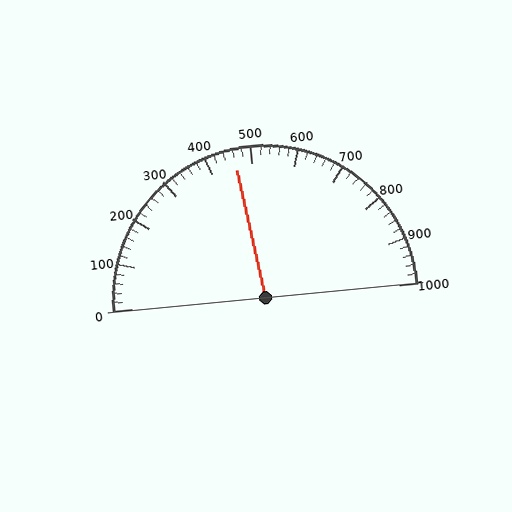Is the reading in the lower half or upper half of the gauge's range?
The reading is in the lower half of the range (0 to 1000).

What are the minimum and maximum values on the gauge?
The gauge ranges from 0 to 1000.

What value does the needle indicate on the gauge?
The needle indicates approximately 460.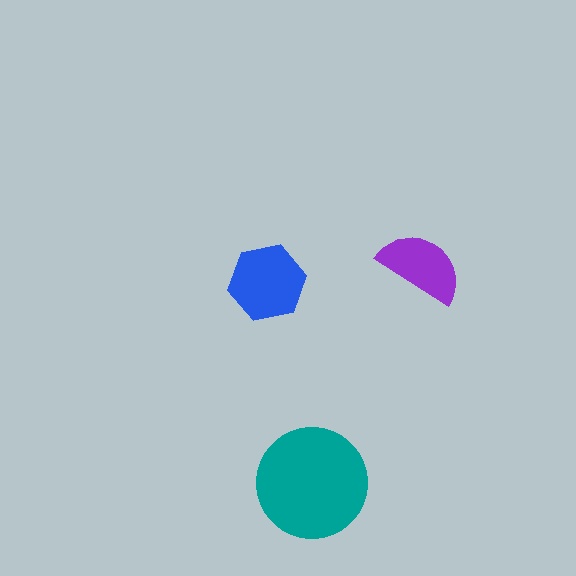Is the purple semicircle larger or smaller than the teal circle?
Smaller.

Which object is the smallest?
The purple semicircle.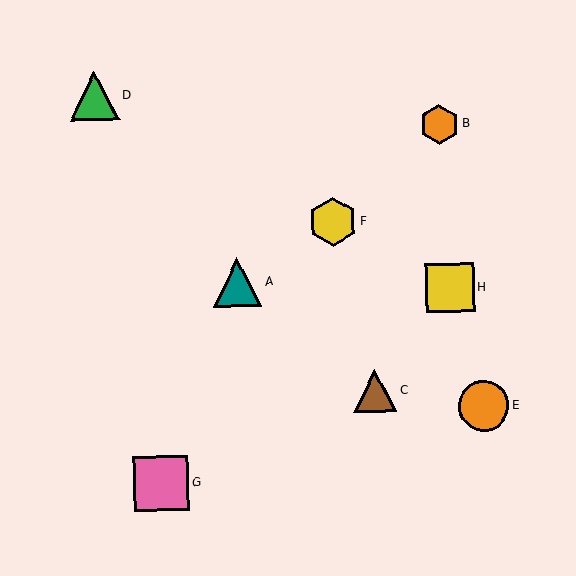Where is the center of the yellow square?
The center of the yellow square is at (450, 287).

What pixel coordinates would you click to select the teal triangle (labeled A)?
Click at (237, 282) to select the teal triangle A.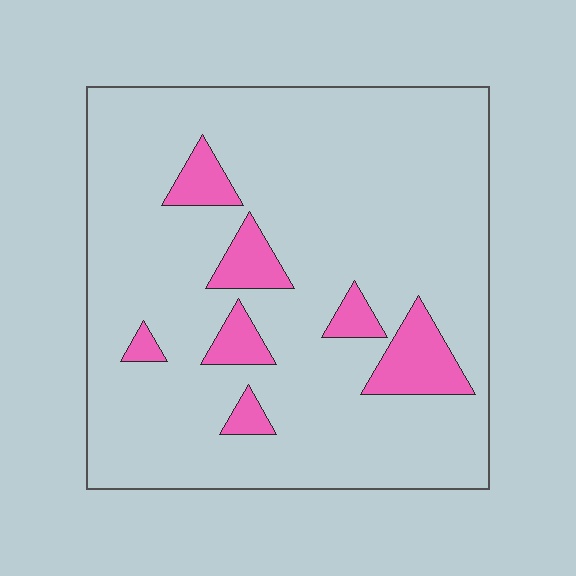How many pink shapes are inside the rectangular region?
7.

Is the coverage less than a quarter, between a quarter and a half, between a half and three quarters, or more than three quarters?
Less than a quarter.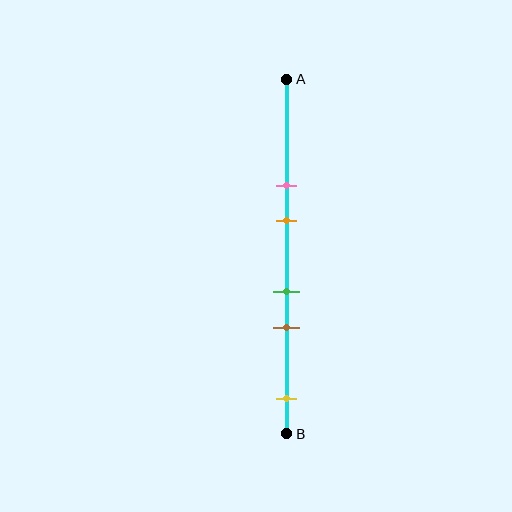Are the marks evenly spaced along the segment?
No, the marks are not evenly spaced.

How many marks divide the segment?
There are 5 marks dividing the segment.